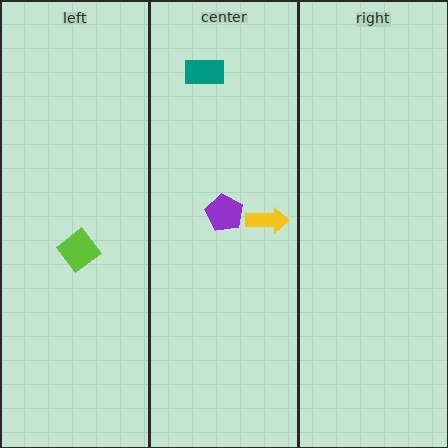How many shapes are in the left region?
1.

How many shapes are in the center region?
3.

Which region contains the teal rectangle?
The center region.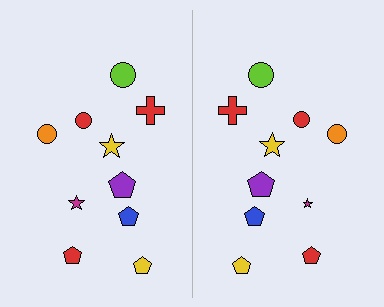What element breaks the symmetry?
The magenta star on the right side has a different size than its mirror counterpart.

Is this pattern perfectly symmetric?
No, the pattern is not perfectly symmetric. The magenta star on the right side has a different size than its mirror counterpart.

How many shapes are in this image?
There are 20 shapes in this image.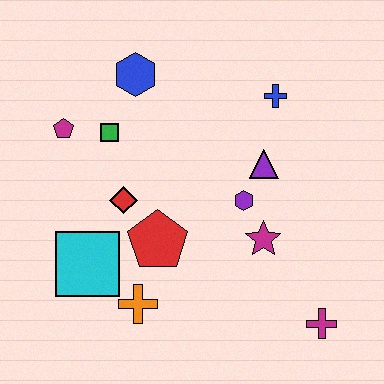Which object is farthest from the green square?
The magenta cross is farthest from the green square.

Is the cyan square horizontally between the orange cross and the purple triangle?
No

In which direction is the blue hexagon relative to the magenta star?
The blue hexagon is above the magenta star.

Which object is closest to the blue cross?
The purple triangle is closest to the blue cross.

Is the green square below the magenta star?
No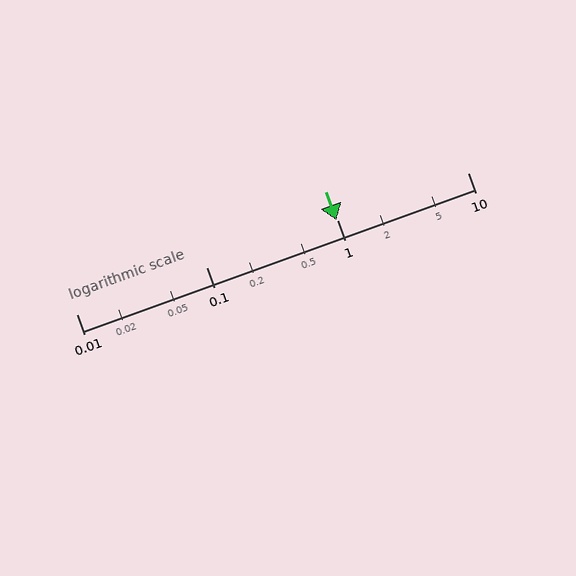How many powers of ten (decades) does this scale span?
The scale spans 3 decades, from 0.01 to 10.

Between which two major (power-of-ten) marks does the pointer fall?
The pointer is between 0.1 and 1.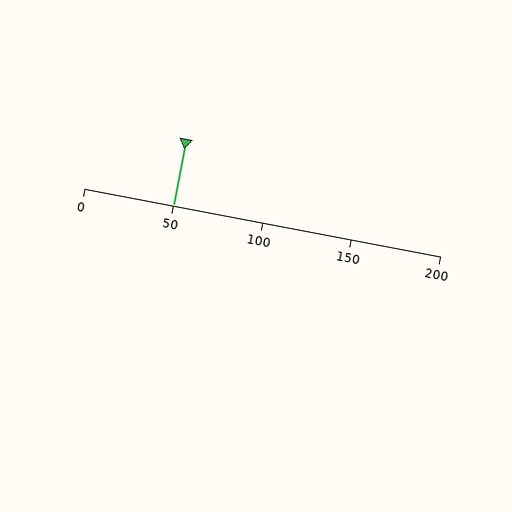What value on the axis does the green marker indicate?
The marker indicates approximately 50.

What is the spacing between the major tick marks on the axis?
The major ticks are spaced 50 apart.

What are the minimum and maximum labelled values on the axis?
The axis runs from 0 to 200.